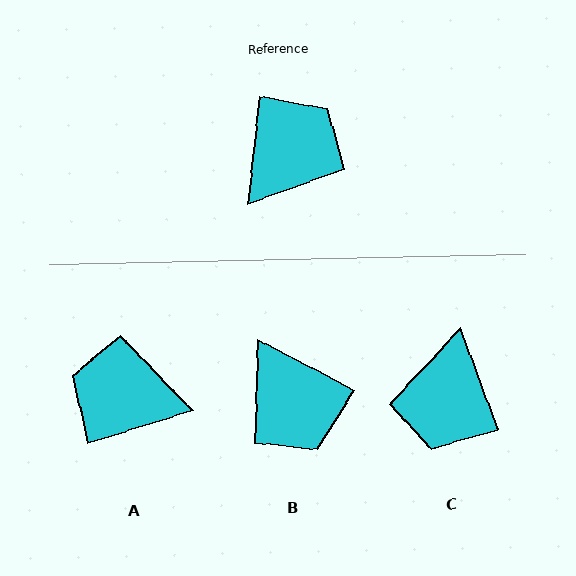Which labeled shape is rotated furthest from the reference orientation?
C, about 153 degrees away.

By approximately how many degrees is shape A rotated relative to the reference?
Approximately 114 degrees counter-clockwise.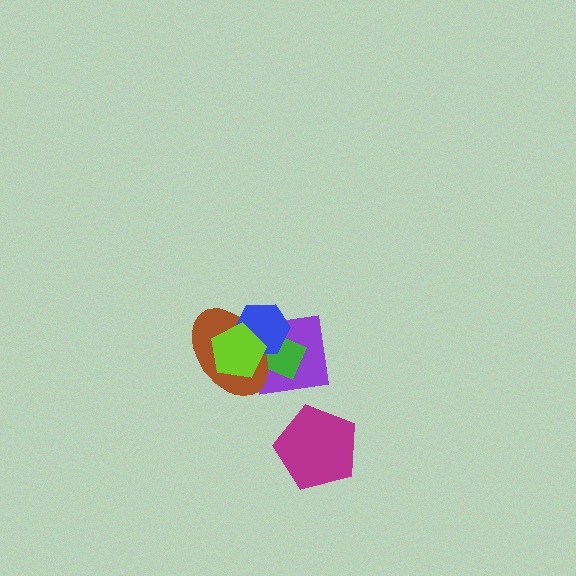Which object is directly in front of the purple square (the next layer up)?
The green rectangle is directly in front of the purple square.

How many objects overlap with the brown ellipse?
4 objects overlap with the brown ellipse.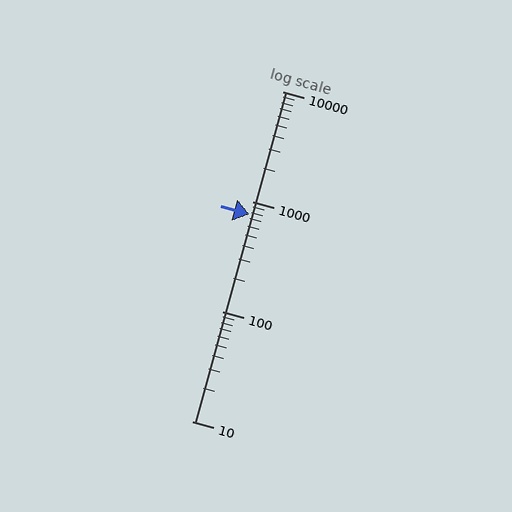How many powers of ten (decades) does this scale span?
The scale spans 3 decades, from 10 to 10000.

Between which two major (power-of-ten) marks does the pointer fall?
The pointer is between 100 and 1000.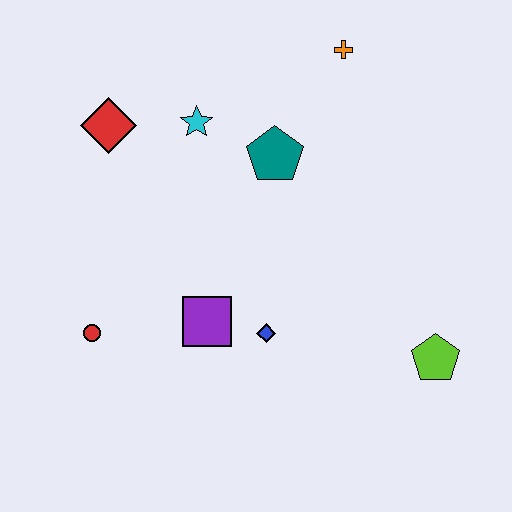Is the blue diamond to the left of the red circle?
No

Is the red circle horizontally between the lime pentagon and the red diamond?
No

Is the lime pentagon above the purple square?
No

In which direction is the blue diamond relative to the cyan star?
The blue diamond is below the cyan star.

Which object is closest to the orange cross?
The teal pentagon is closest to the orange cross.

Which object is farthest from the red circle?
The orange cross is farthest from the red circle.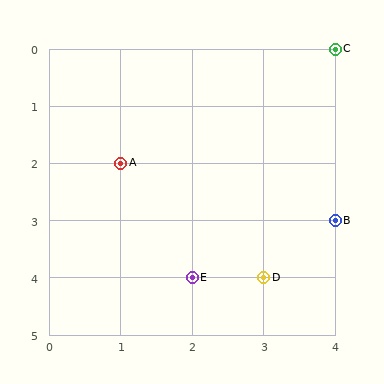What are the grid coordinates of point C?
Point C is at grid coordinates (4, 0).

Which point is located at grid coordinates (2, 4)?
Point E is at (2, 4).